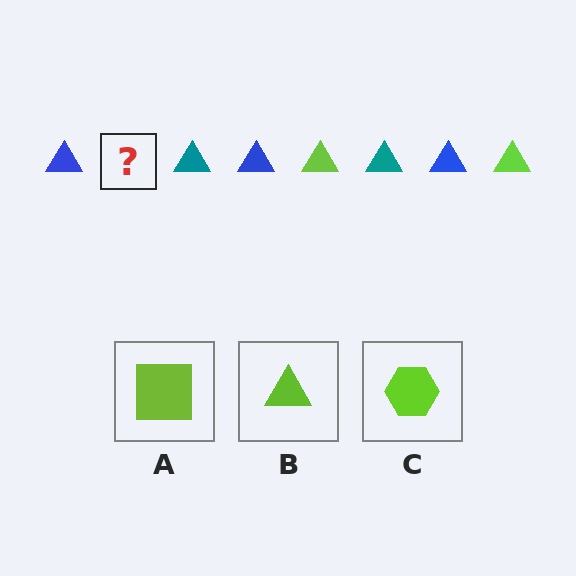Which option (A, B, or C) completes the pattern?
B.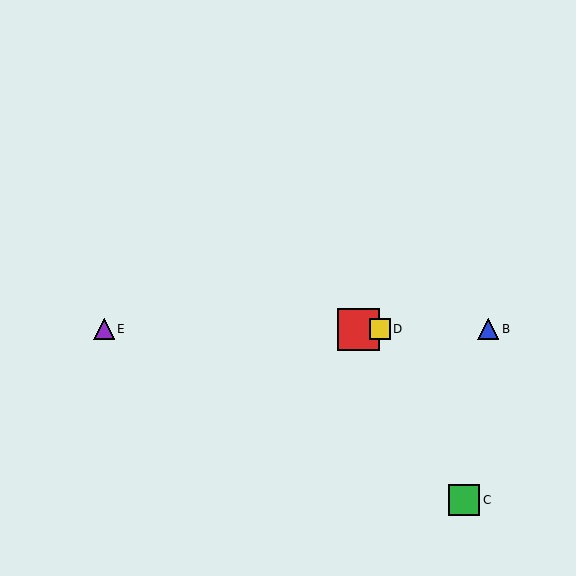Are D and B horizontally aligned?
Yes, both are at y≈329.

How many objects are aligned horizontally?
4 objects (A, B, D, E) are aligned horizontally.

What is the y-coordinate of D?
Object D is at y≈329.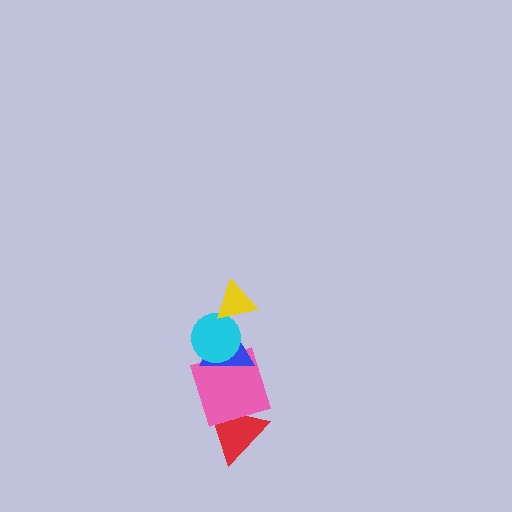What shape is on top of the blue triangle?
The cyan circle is on top of the blue triangle.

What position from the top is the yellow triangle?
The yellow triangle is 1st from the top.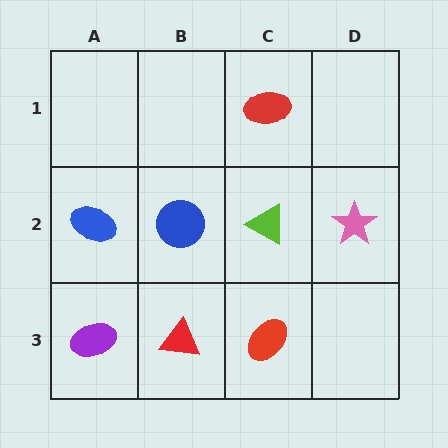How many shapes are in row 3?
3 shapes.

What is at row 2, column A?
A blue ellipse.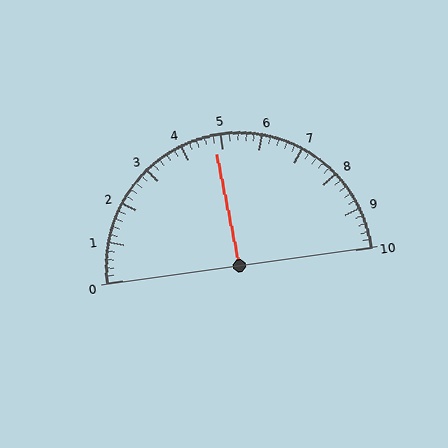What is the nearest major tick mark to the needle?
The nearest major tick mark is 5.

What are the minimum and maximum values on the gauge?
The gauge ranges from 0 to 10.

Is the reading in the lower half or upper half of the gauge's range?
The reading is in the lower half of the range (0 to 10).